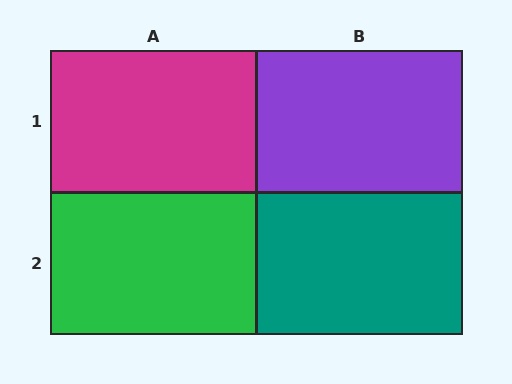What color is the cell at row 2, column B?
Teal.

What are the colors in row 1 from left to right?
Magenta, purple.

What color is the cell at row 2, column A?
Green.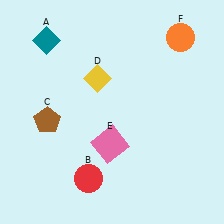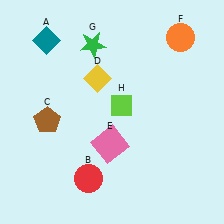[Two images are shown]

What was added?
A green star (G), a lime diamond (H) were added in Image 2.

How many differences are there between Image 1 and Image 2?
There are 2 differences between the two images.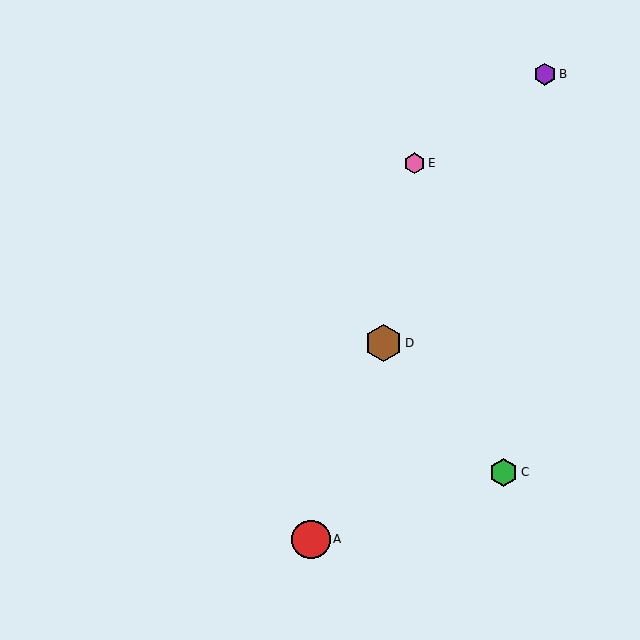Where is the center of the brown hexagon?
The center of the brown hexagon is at (384, 343).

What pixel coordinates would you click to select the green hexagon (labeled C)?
Click at (503, 472) to select the green hexagon C.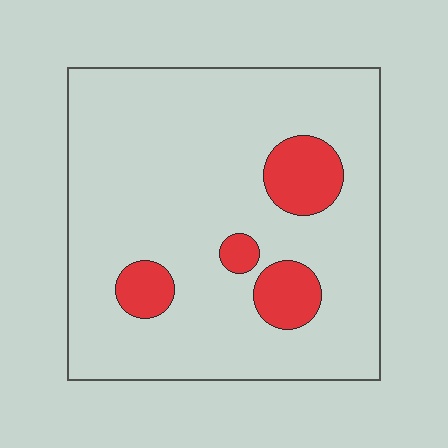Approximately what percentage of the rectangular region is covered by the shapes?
Approximately 15%.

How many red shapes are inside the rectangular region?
4.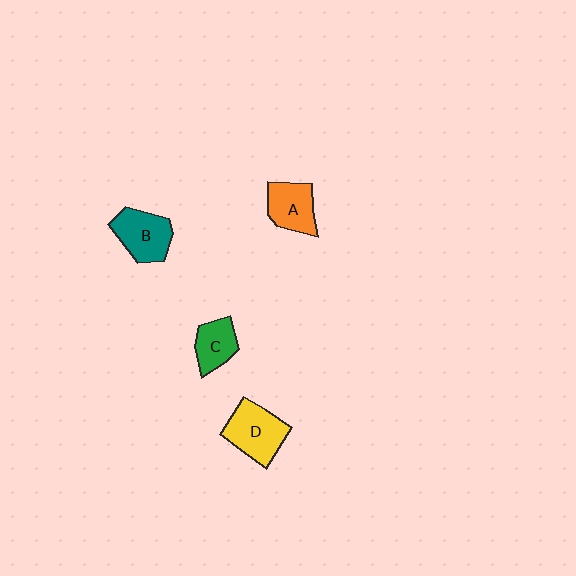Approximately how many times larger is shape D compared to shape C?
Approximately 1.5 times.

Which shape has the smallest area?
Shape C (green).